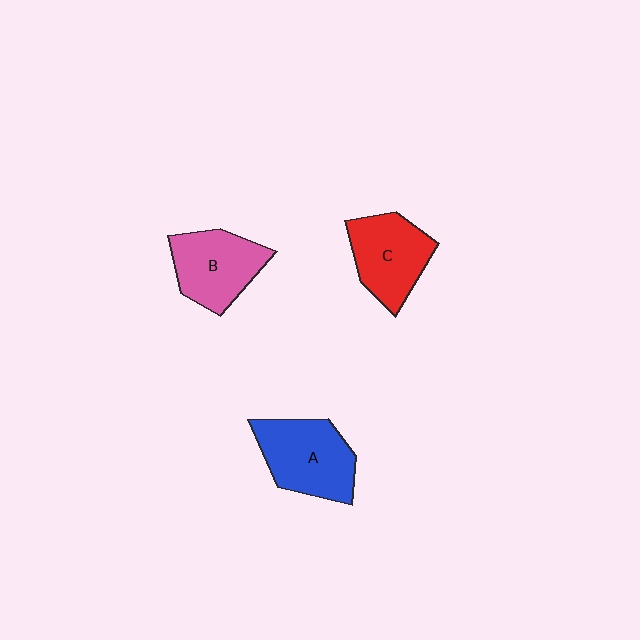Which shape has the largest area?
Shape A (blue).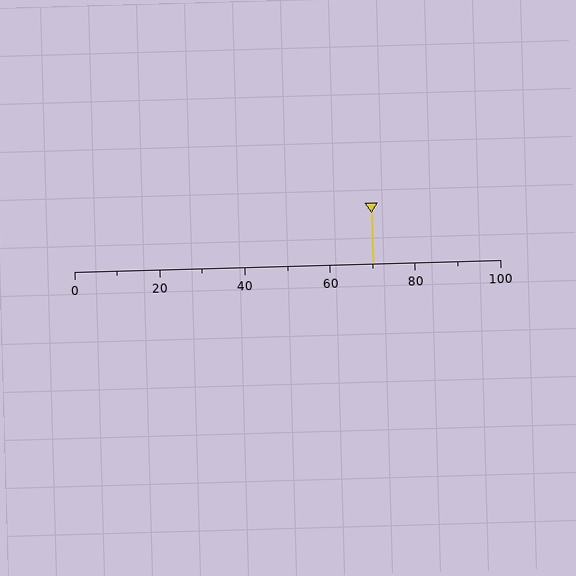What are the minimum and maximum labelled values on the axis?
The axis runs from 0 to 100.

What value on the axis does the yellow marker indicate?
The marker indicates approximately 70.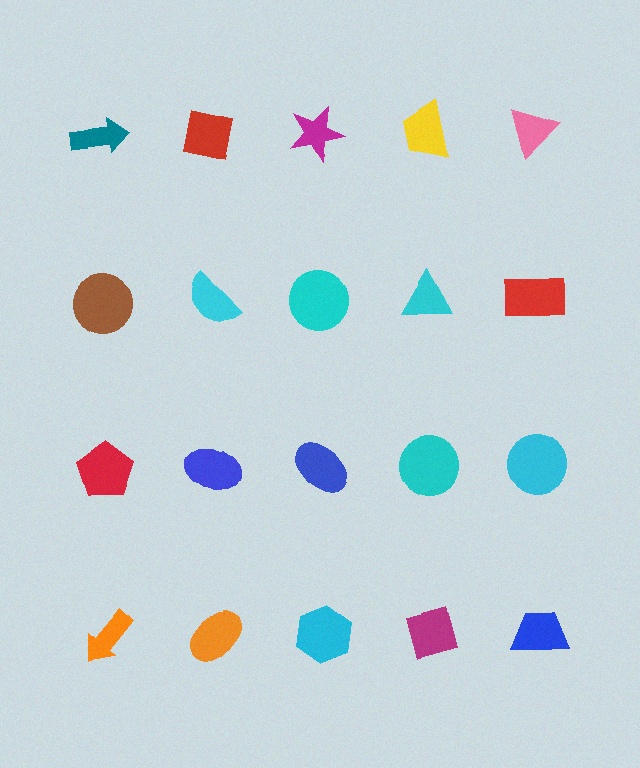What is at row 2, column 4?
A cyan triangle.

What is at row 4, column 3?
A cyan hexagon.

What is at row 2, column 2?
A cyan semicircle.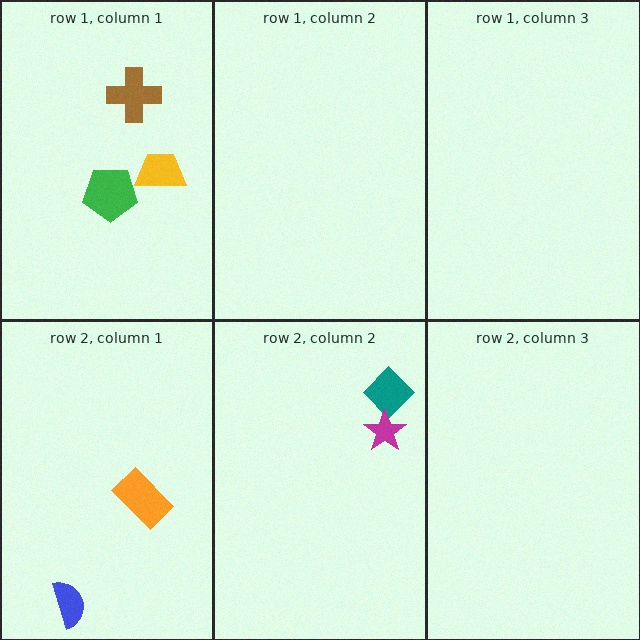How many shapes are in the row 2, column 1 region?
2.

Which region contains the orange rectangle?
The row 2, column 1 region.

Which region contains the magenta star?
The row 2, column 2 region.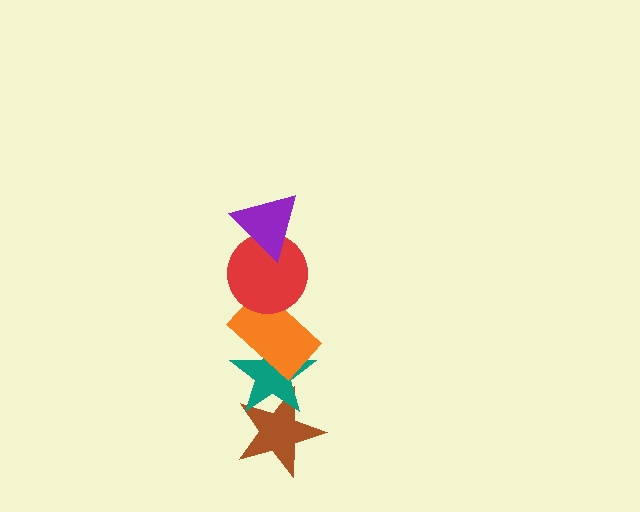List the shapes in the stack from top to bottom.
From top to bottom: the purple triangle, the red circle, the orange rectangle, the teal star, the brown star.